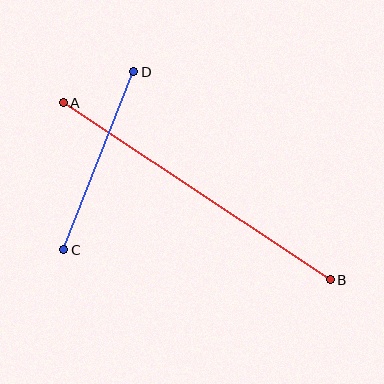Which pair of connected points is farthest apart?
Points A and B are farthest apart.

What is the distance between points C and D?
The distance is approximately 191 pixels.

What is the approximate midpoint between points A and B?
The midpoint is at approximately (197, 191) pixels.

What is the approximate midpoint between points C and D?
The midpoint is at approximately (99, 161) pixels.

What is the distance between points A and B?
The distance is approximately 320 pixels.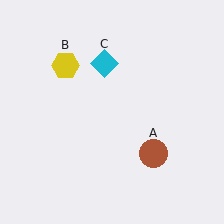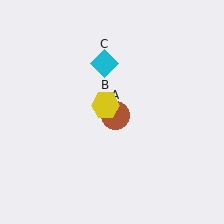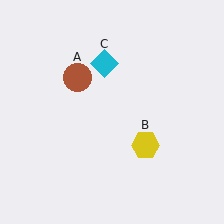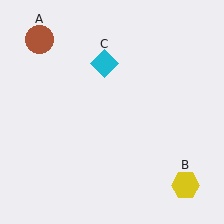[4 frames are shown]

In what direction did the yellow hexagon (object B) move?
The yellow hexagon (object B) moved down and to the right.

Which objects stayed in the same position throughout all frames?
Cyan diamond (object C) remained stationary.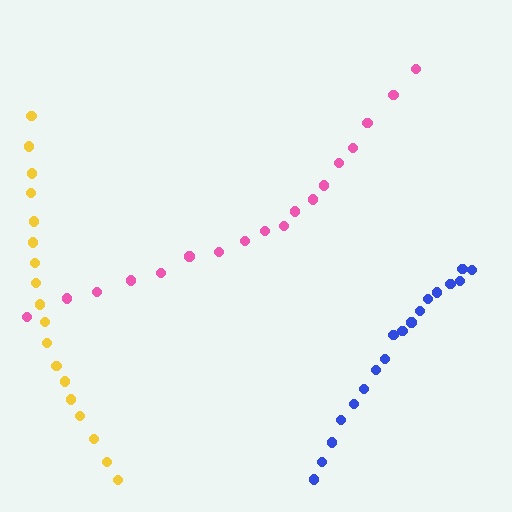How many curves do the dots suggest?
There are 3 distinct paths.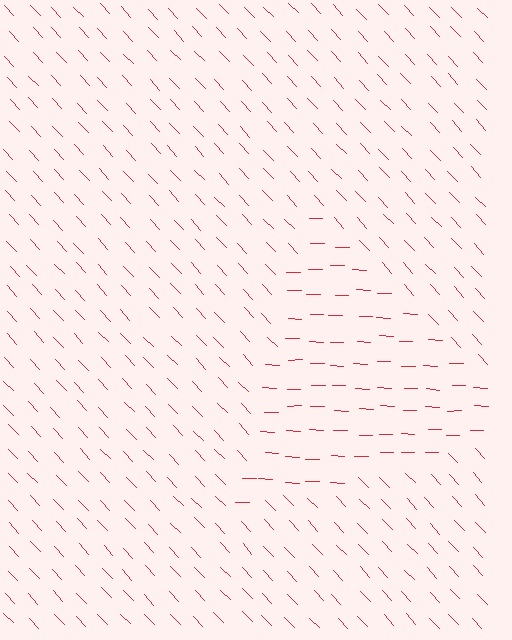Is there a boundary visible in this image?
Yes, there is a texture boundary formed by a change in line orientation.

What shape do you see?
I see a triangle.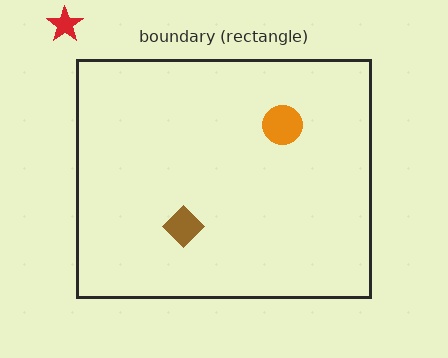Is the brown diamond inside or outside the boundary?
Inside.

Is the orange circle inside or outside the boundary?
Inside.